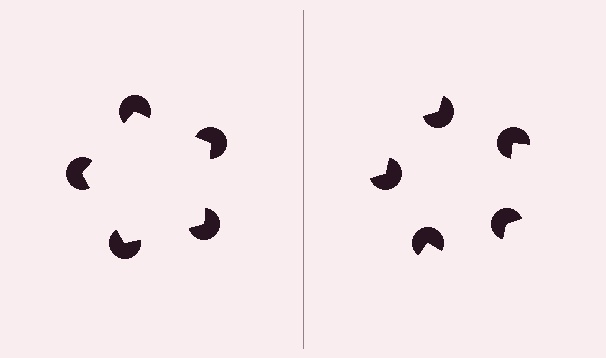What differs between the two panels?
The pac-man discs are positioned identically on both sides; only the wedge orientations differ. On the left they align to a pentagon; on the right they are misaligned.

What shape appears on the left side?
An illusory pentagon.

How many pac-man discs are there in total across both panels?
10 — 5 on each side.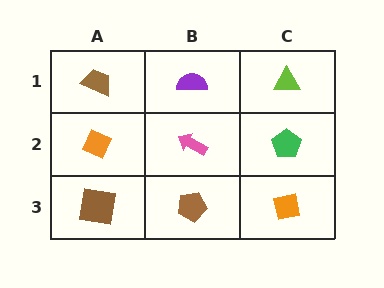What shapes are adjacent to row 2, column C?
A lime triangle (row 1, column C), an orange square (row 3, column C), a pink arrow (row 2, column B).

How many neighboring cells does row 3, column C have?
2.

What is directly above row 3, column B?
A pink arrow.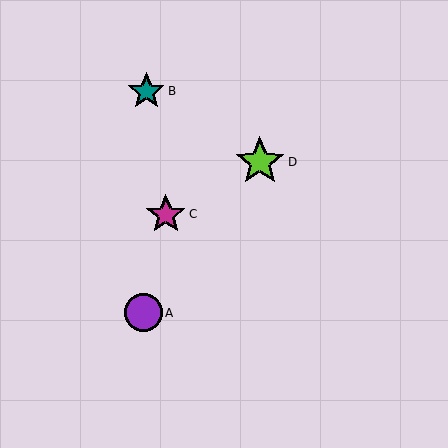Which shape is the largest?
The lime star (labeled D) is the largest.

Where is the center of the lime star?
The center of the lime star is at (260, 162).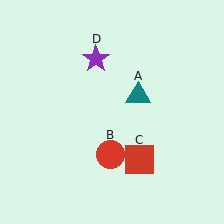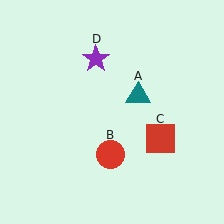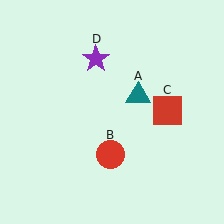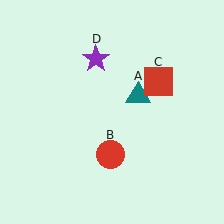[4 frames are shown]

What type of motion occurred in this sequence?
The red square (object C) rotated counterclockwise around the center of the scene.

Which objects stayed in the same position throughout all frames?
Teal triangle (object A) and red circle (object B) and purple star (object D) remained stationary.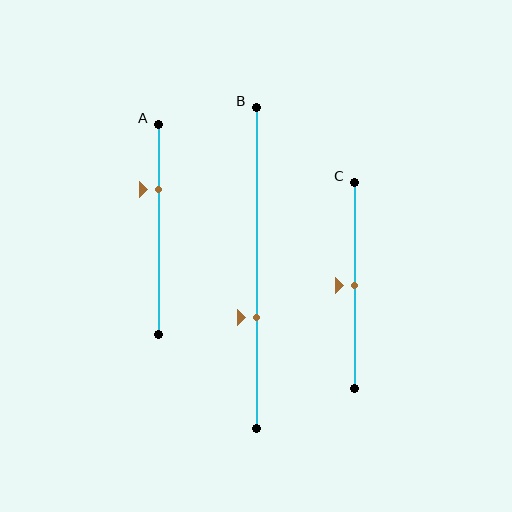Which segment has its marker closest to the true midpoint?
Segment C has its marker closest to the true midpoint.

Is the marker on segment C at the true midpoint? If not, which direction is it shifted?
Yes, the marker on segment C is at the true midpoint.